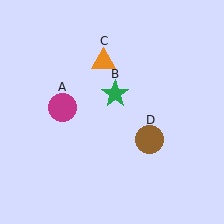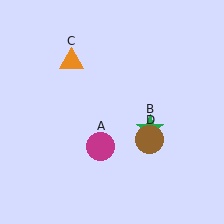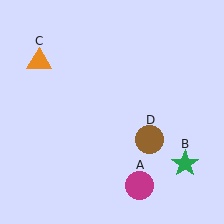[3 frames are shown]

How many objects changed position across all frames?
3 objects changed position: magenta circle (object A), green star (object B), orange triangle (object C).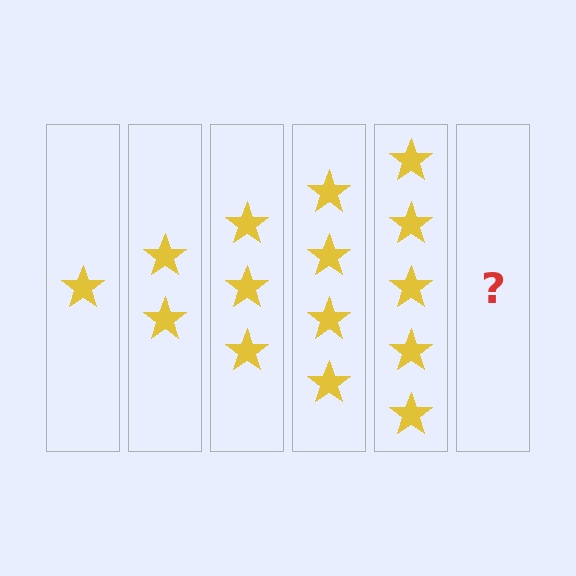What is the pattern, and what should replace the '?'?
The pattern is that each step adds one more star. The '?' should be 6 stars.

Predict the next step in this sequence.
The next step is 6 stars.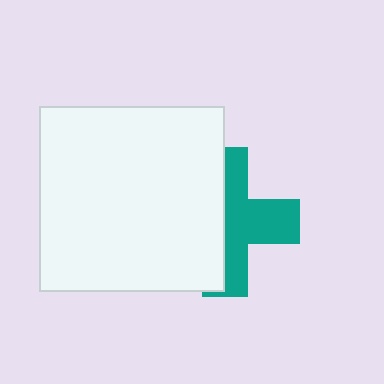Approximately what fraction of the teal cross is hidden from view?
Roughly 50% of the teal cross is hidden behind the white square.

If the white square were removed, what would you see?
You would see the complete teal cross.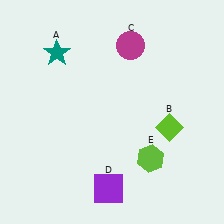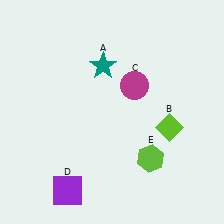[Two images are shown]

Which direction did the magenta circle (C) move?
The magenta circle (C) moved down.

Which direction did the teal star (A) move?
The teal star (A) moved right.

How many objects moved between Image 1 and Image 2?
3 objects moved between the two images.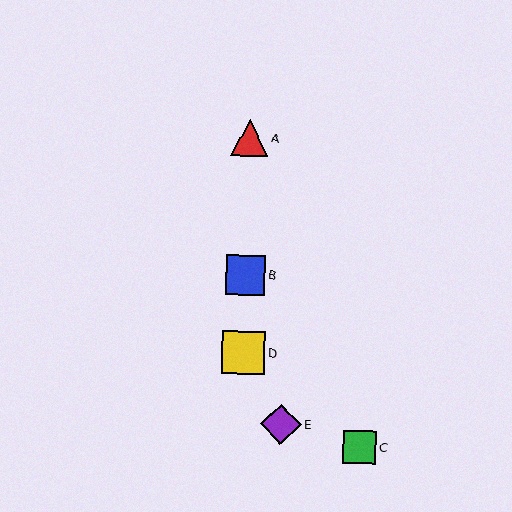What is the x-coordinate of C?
Object C is at x≈360.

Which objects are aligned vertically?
Objects A, B, D are aligned vertically.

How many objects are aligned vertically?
3 objects (A, B, D) are aligned vertically.